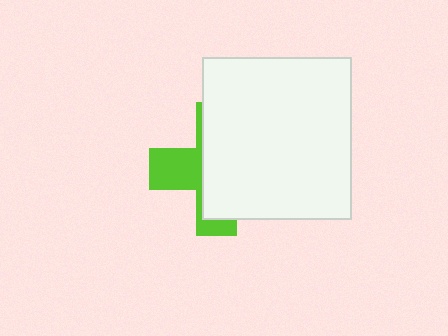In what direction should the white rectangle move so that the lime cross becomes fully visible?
The white rectangle should move right. That is the shortest direction to clear the overlap and leave the lime cross fully visible.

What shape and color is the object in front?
The object in front is a white rectangle.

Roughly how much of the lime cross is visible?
A small part of it is visible (roughly 35%).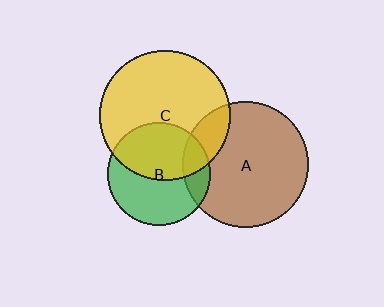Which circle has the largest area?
Circle C (yellow).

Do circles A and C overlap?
Yes.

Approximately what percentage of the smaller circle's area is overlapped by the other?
Approximately 15%.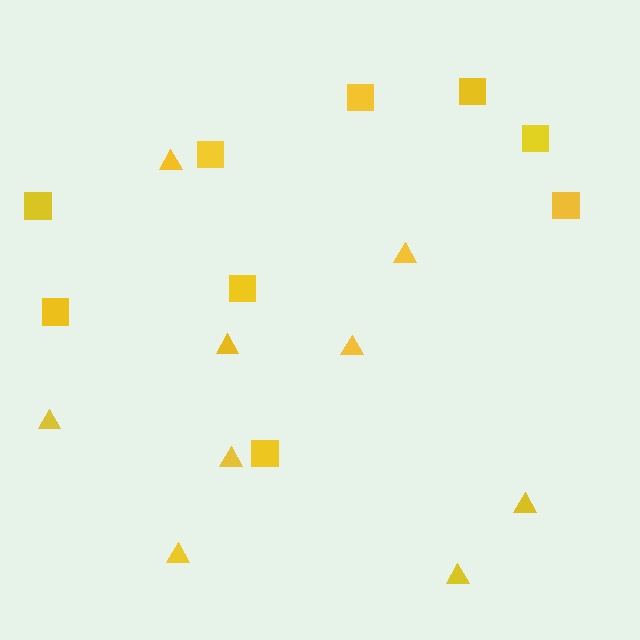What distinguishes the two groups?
There are 2 groups: one group of triangles (9) and one group of squares (9).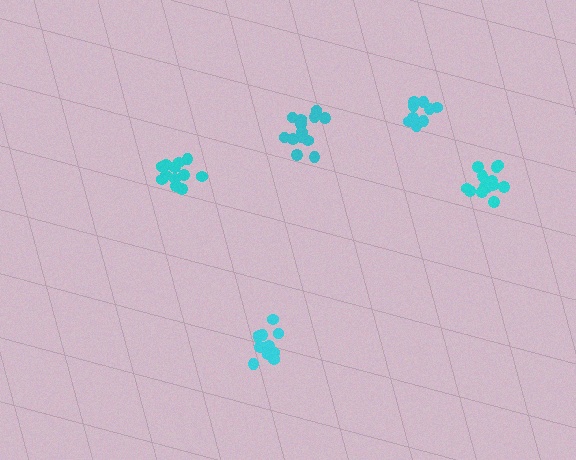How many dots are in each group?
Group 1: 13 dots, Group 2: 13 dots, Group 3: 9 dots, Group 4: 13 dots, Group 5: 11 dots (59 total).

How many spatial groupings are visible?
There are 5 spatial groupings.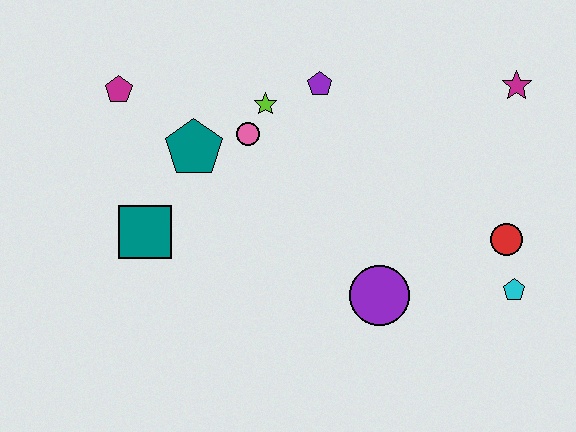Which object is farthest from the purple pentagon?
The cyan pentagon is farthest from the purple pentagon.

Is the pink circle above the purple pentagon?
No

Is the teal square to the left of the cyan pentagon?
Yes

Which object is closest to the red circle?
The cyan pentagon is closest to the red circle.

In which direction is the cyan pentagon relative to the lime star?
The cyan pentagon is to the right of the lime star.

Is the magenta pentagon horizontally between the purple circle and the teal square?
No